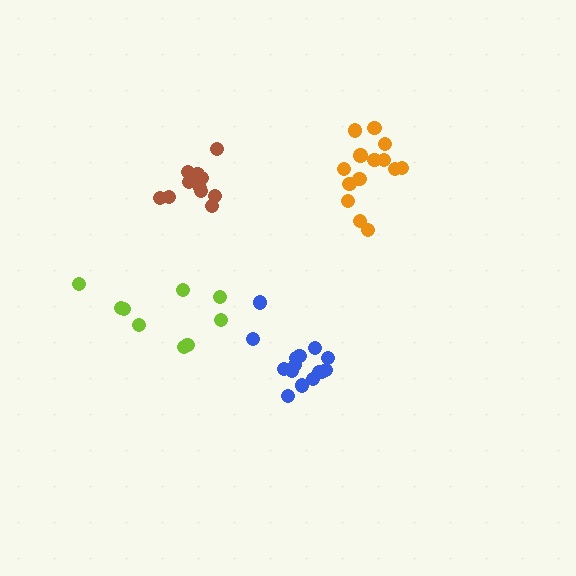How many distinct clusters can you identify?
There are 4 distinct clusters.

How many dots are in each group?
Group 1: 14 dots, Group 2: 9 dots, Group 3: 15 dots, Group 4: 11 dots (49 total).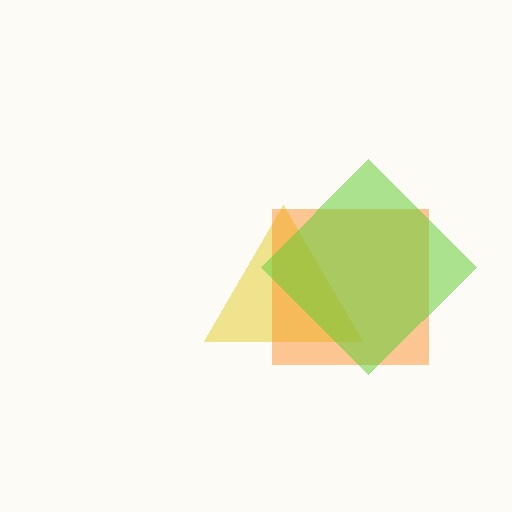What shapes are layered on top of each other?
The layered shapes are: a yellow triangle, an orange square, a lime diamond.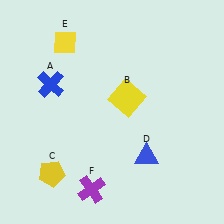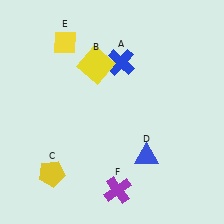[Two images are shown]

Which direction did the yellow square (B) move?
The yellow square (B) moved up.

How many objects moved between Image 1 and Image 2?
3 objects moved between the two images.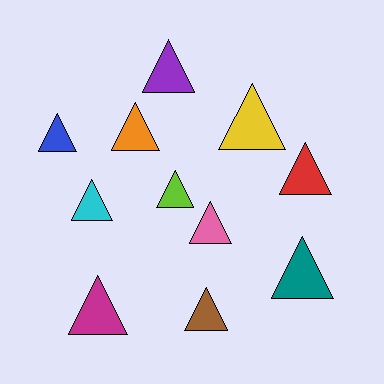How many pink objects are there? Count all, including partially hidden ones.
There is 1 pink object.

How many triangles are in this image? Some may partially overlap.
There are 11 triangles.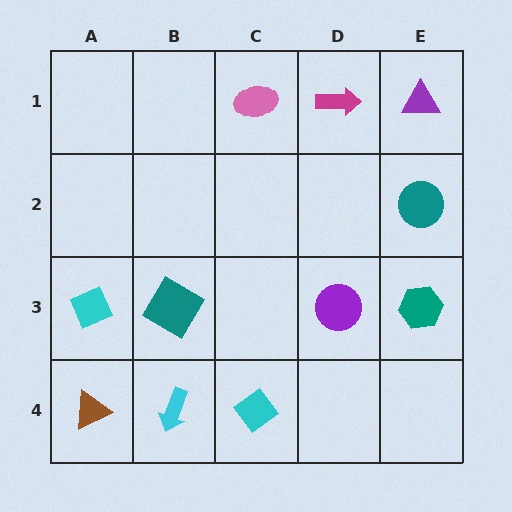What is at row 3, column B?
A teal square.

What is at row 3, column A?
A cyan diamond.